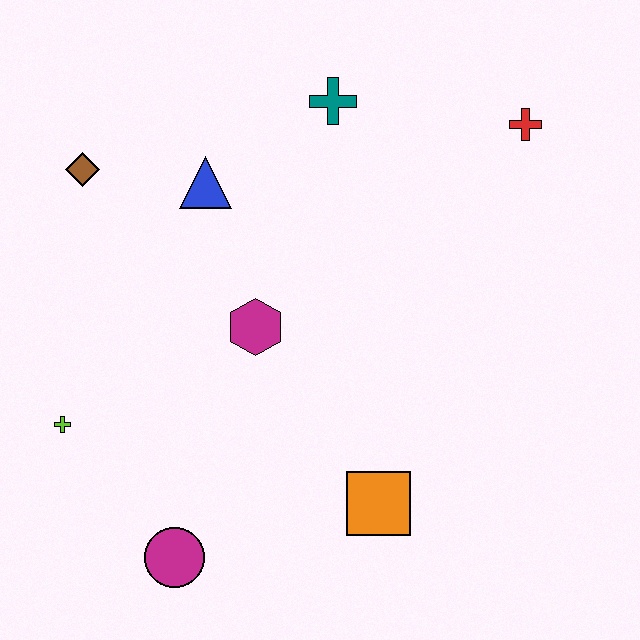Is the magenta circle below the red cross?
Yes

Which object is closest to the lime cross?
The magenta circle is closest to the lime cross.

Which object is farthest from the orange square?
The brown diamond is farthest from the orange square.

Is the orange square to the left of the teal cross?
No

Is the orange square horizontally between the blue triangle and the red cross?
Yes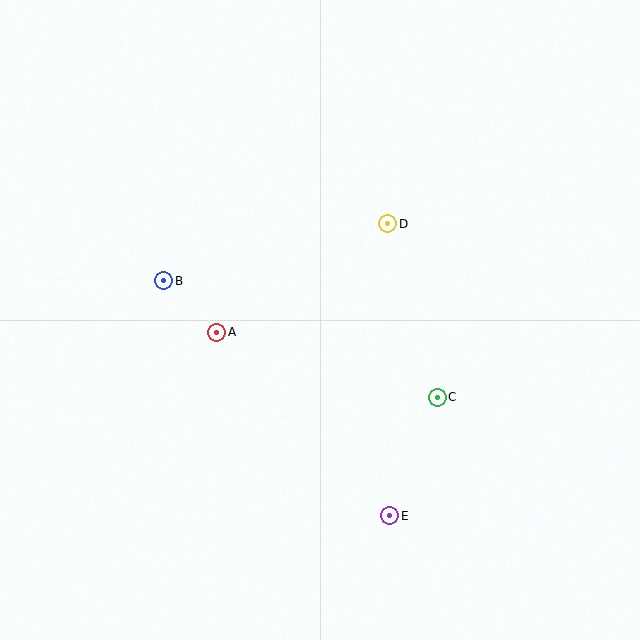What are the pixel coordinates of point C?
Point C is at (437, 397).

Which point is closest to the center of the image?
Point A at (217, 332) is closest to the center.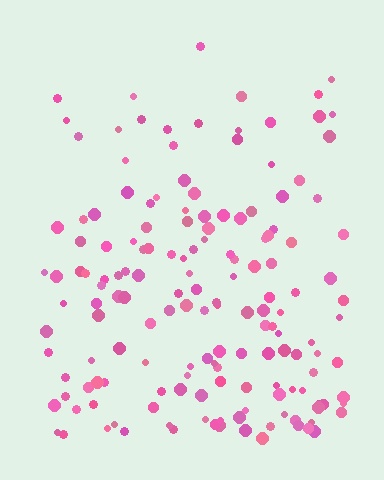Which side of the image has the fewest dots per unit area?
The top.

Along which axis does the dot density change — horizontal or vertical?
Vertical.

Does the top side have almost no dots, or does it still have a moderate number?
Still a moderate number, just noticeably fewer than the bottom.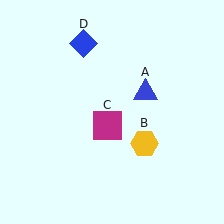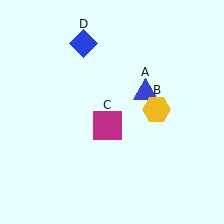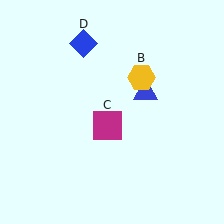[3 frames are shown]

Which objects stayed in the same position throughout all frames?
Blue triangle (object A) and magenta square (object C) and blue diamond (object D) remained stationary.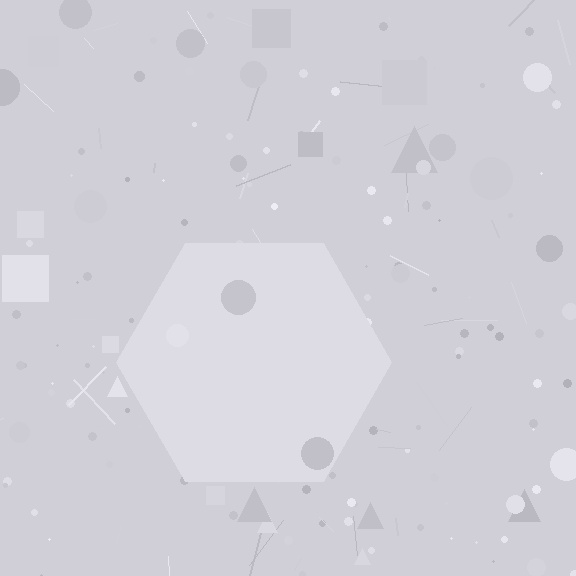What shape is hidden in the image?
A hexagon is hidden in the image.